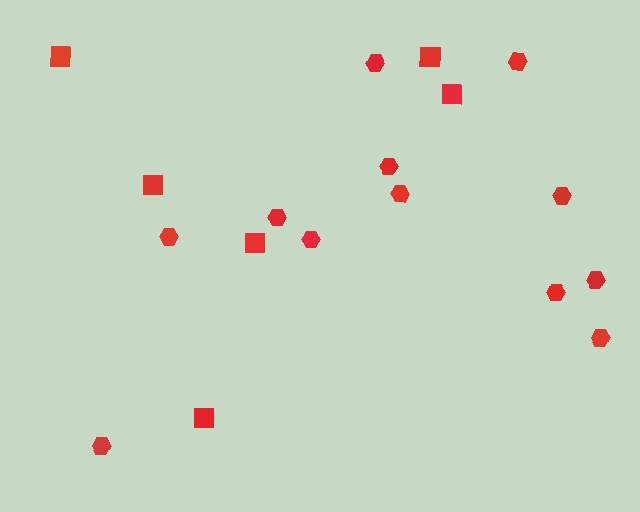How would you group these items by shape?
There are 2 groups: one group of squares (6) and one group of hexagons (12).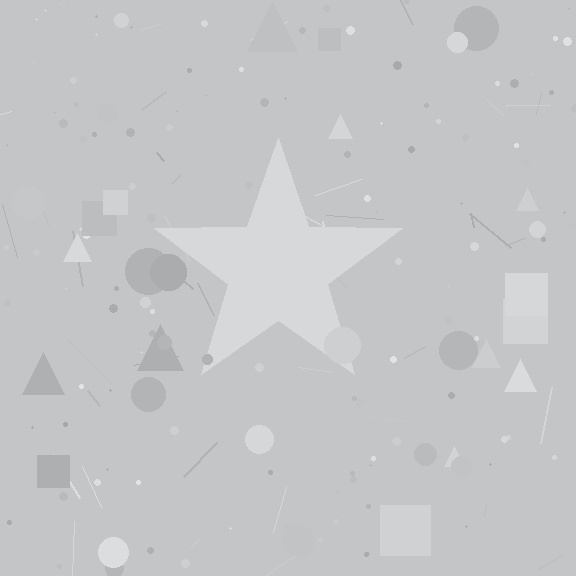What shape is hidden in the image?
A star is hidden in the image.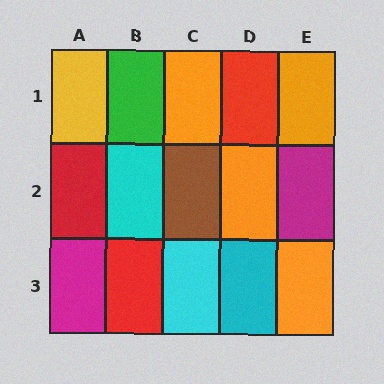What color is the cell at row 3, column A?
Magenta.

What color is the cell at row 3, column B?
Red.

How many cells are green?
1 cell is green.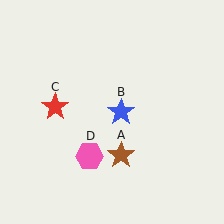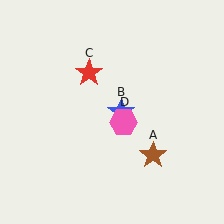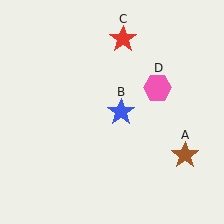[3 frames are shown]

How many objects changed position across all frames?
3 objects changed position: brown star (object A), red star (object C), pink hexagon (object D).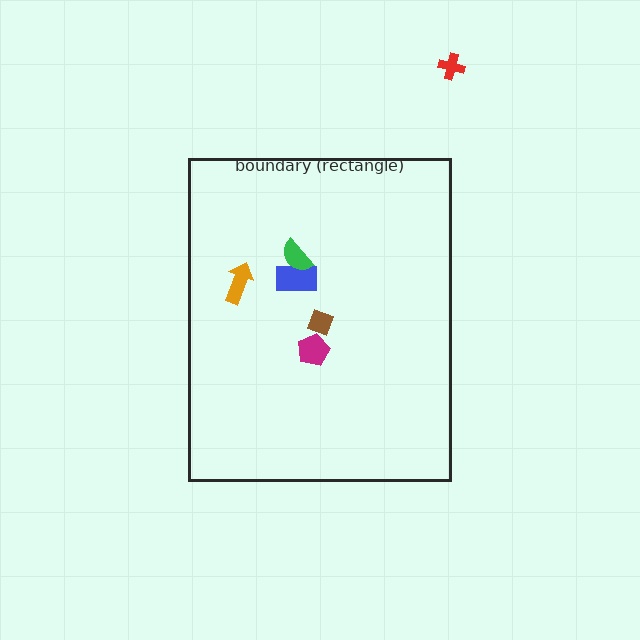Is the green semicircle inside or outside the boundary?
Inside.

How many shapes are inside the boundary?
5 inside, 1 outside.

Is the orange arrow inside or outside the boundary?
Inside.